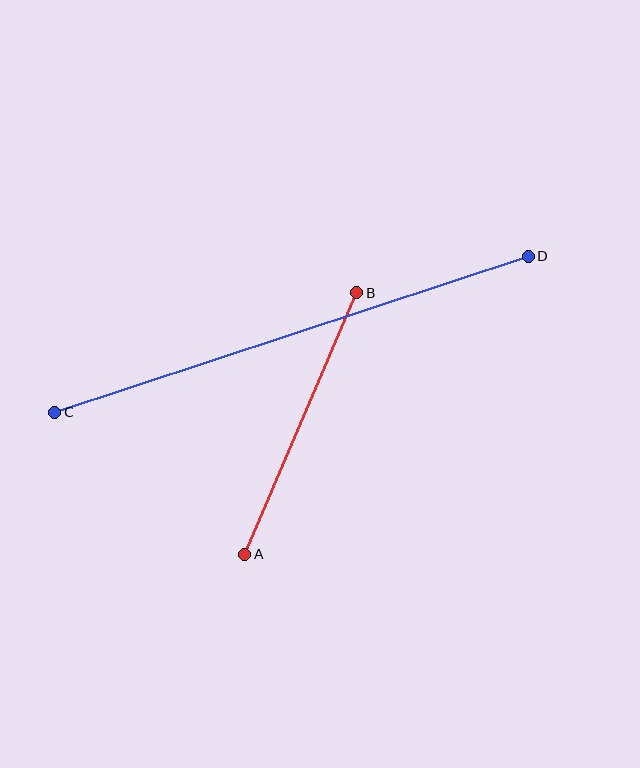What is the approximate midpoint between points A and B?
The midpoint is at approximately (301, 423) pixels.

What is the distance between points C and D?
The distance is approximately 499 pixels.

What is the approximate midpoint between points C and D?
The midpoint is at approximately (292, 334) pixels.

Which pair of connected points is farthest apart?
Points C and D are farthest apart.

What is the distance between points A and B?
The distance is approximately 284 pixels.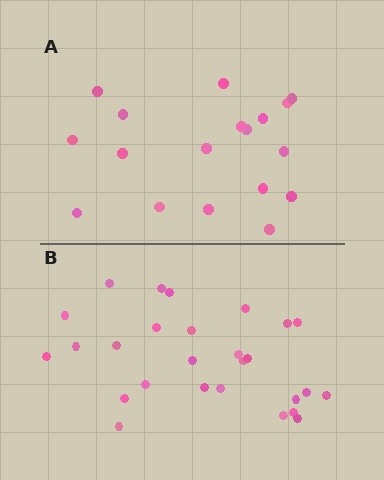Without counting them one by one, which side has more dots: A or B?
Region B (the bottom region) has more dots.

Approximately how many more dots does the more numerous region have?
Region B has roughly 8 or so more dots than region A.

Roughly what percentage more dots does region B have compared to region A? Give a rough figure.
About 50% more.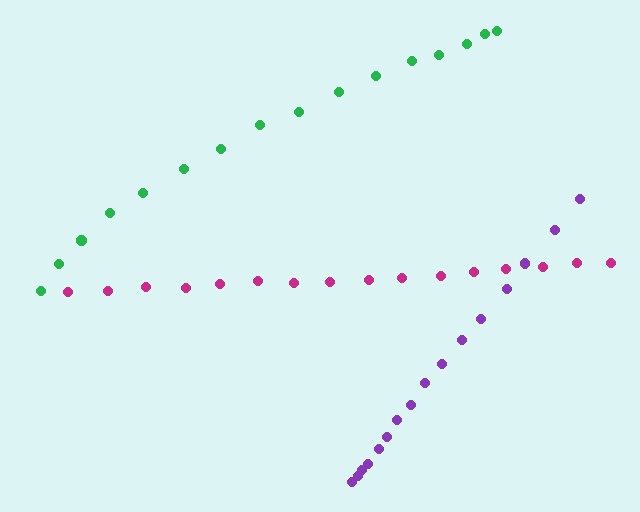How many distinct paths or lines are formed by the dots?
There are 3 distinct paths.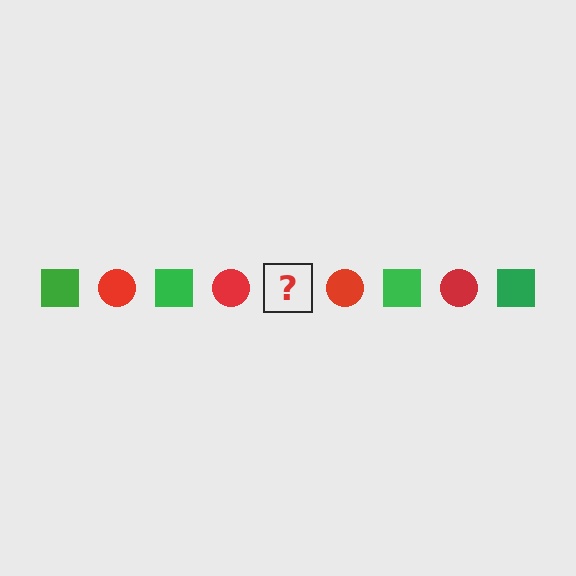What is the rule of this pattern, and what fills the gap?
The rule is that the pattern alternates between green square and red circle. The gap should be filled with a green square.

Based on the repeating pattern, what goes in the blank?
The blank should be a green square.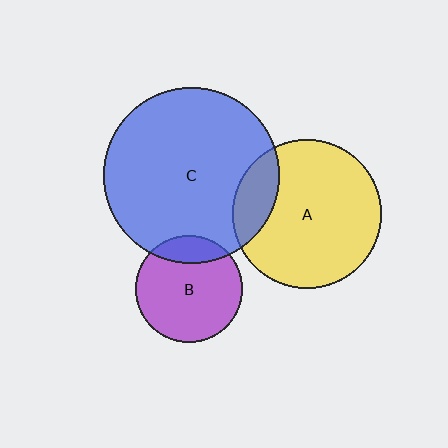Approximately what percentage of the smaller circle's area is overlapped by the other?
Approximately 15%.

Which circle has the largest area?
Circle C (blue).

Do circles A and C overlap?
Yes.